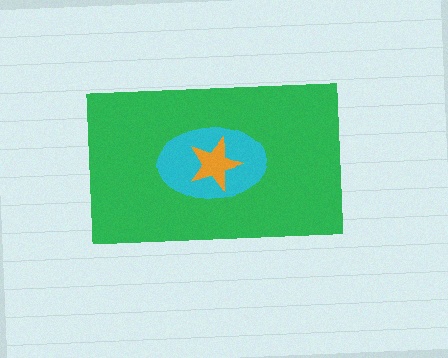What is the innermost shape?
The orange star.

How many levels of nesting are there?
3.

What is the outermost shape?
The green rectangle.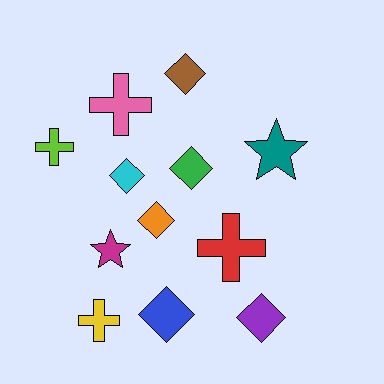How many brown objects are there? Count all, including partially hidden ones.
There is 1 brown object.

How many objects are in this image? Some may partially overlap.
There are 12 objects.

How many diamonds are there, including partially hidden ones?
There are 6 diamonds.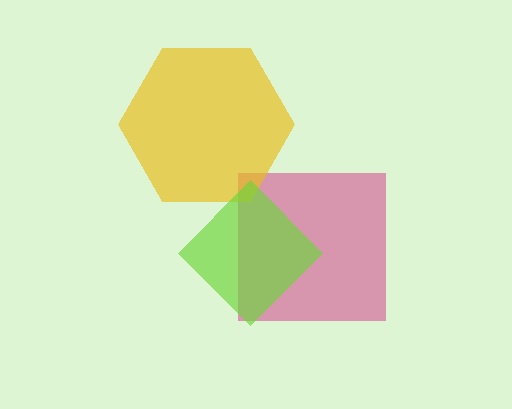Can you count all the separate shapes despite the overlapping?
Yes, there are 3 separate shapes.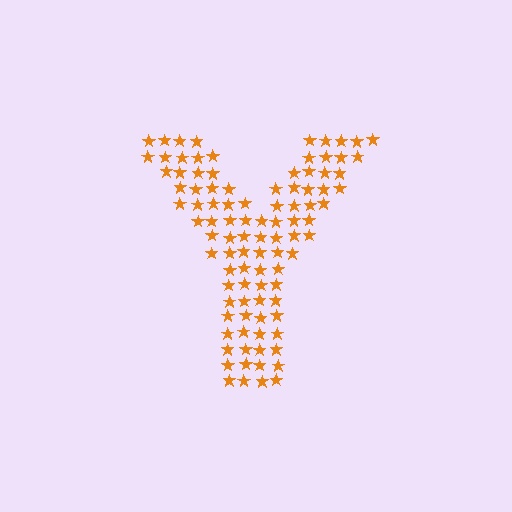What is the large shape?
The large shape is the letter Y.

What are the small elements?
The small elements are stars.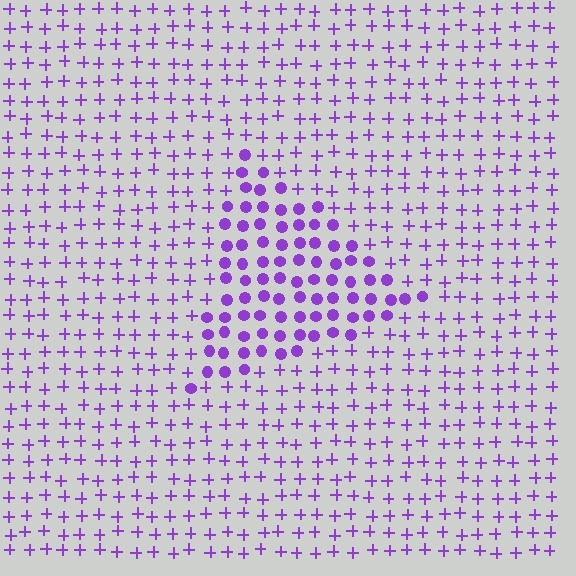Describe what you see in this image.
The image is filled with small purple elements arranged in a uniform grid. A triangle-shaped region contains circles, while the surrounding area contains plus signs. The boundary is defined purely by the change in element shape.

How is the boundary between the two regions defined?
The boundary is defined by a change in element shape: circles inside vs. plus signs outside. All elements share the same color and spacing.